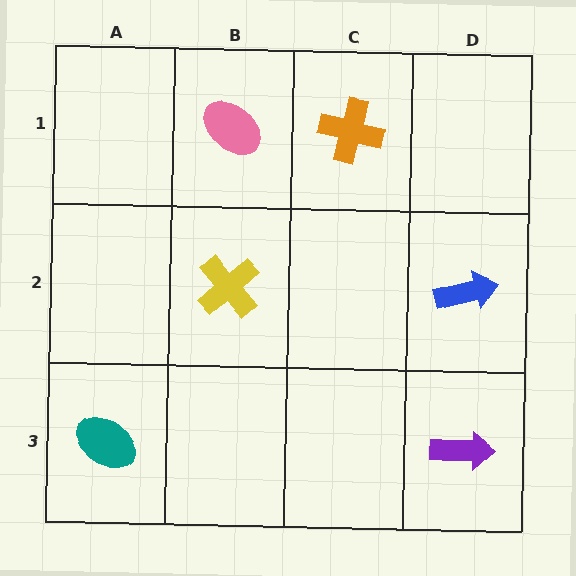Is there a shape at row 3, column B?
No, that cell is empty.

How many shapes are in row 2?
2 shapes.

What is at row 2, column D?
A blue arrow.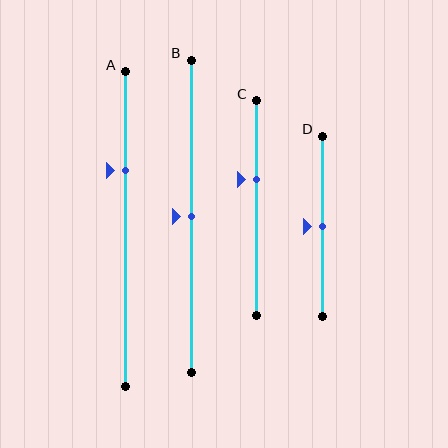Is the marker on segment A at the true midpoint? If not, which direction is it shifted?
No, the marker on segment A is shifted upward by about 19% of the segment length.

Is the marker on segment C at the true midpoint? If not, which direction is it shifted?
No, the marker on segment C is shifted upward by about 13% of the segment length.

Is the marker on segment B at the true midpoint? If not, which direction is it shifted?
Yes, the marker on segment B is at the true midpoint.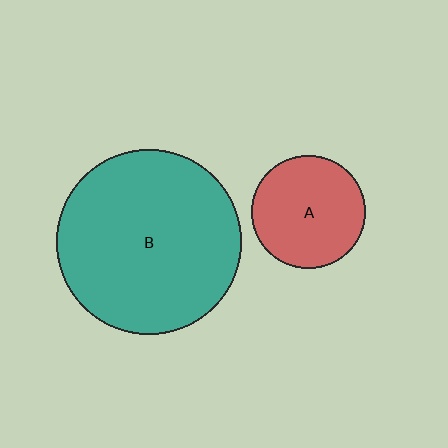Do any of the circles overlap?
No, none of the circles overlap.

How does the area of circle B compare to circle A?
Approximately 2.7 times.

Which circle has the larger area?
Circle B (teal).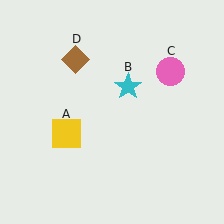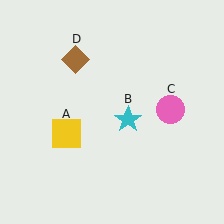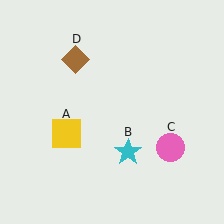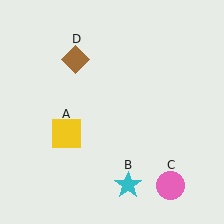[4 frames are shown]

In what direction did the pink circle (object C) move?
The pink circle (object C) moved down.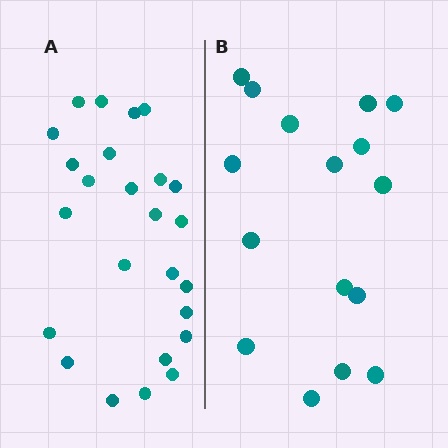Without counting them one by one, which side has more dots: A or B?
Region A (the left region) has more dots.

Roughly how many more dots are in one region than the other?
Region A has roughly 8 or so more dots than region B.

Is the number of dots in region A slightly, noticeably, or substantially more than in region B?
Region A has substantially more. The ratio is roughly 1.6 to 1.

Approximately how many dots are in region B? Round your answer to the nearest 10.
About 20 dots. (The exact count is 16, which rounds to 20.)